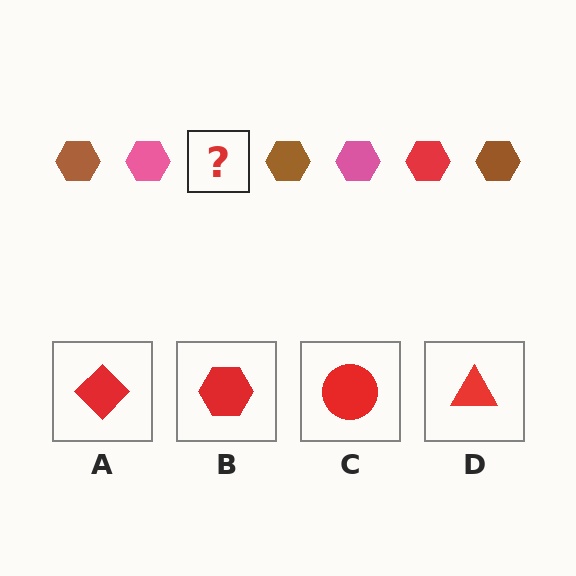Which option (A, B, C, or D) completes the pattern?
B.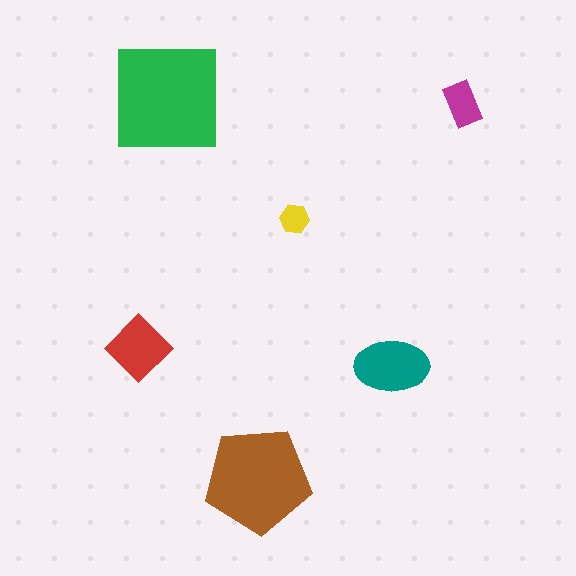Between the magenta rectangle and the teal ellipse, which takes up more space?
The teal ellipse.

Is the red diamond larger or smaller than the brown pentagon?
Smaller.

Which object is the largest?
The green square.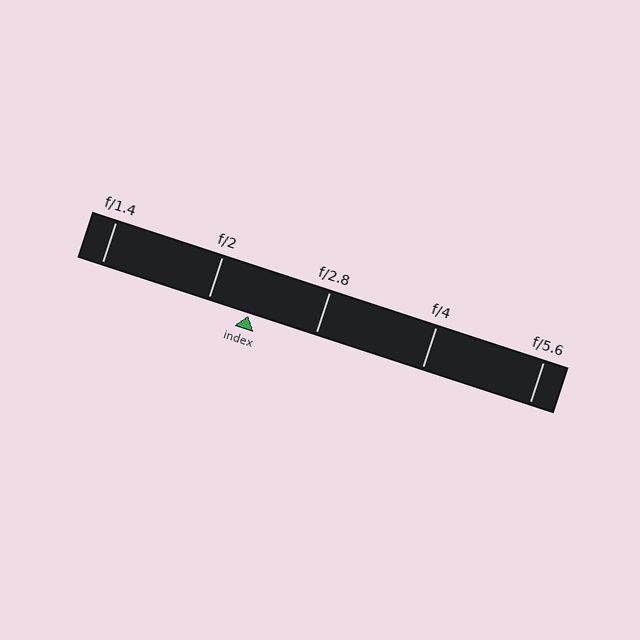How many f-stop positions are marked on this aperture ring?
There are 5 f-stop positions marked.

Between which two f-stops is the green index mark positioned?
The index mark is between f/2 and f/2.8.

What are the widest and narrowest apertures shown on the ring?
The widest aperture shown is f/1.4 and the narrowest is f/5.6.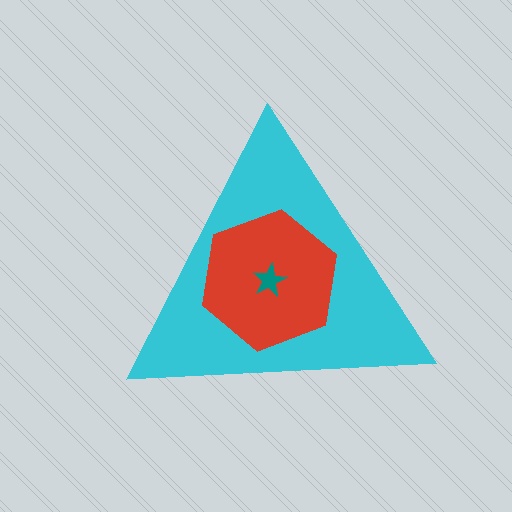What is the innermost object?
The teal star.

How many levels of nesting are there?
3.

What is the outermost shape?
The cyan triangle.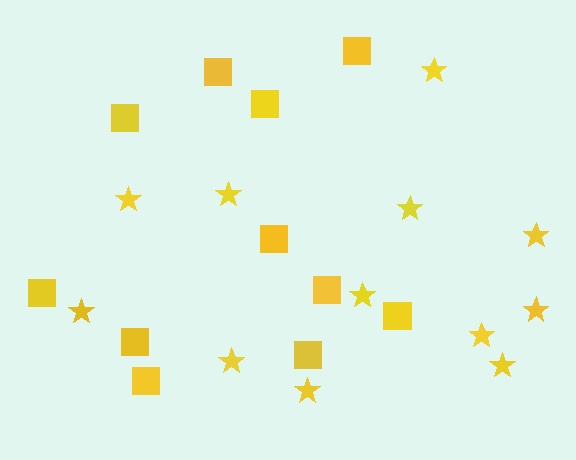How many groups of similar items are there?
There are 2 groups: one group of stars (12) and one group of squares (11).